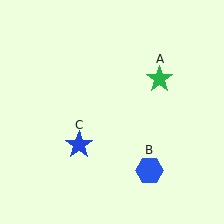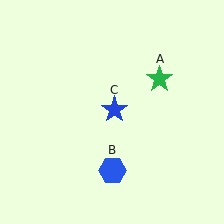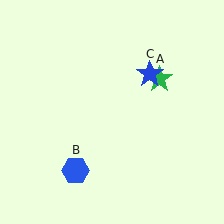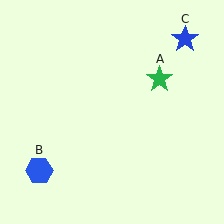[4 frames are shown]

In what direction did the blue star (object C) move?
The blue star (object C) moved up and to the right.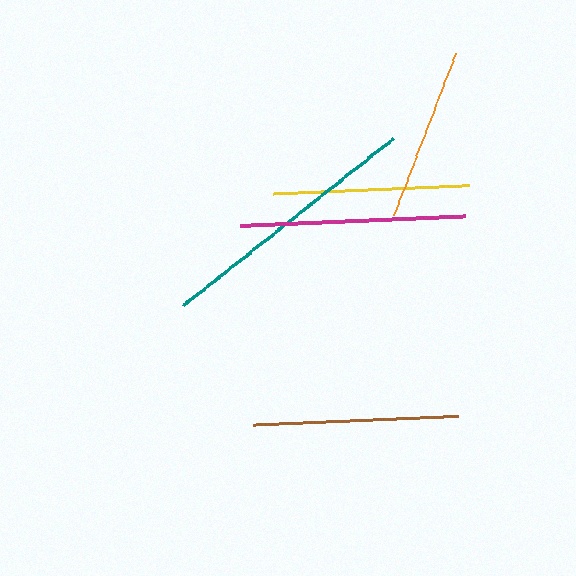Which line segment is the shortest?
The orange line is the shortest at approximately 175 pixels.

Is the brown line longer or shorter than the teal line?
The teal line is longer than the brown line.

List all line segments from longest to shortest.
From longest to shortest: teal, magenta, brown, yellow, orange.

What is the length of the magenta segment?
The magenta segment is approximately 225 pixels long.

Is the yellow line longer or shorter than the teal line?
The teal line is longer than the yellow line.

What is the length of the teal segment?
The teal segment is approximately 269 pixels long.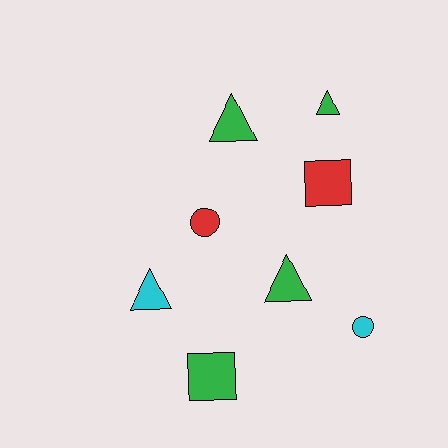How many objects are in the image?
There are 8 objects.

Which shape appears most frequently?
Triangle, with 4 objects.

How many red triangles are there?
There are no red triangles.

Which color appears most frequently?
Green, with 4 objects.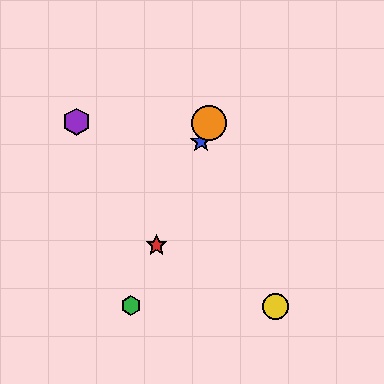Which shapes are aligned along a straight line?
The red star, the blue star, the green hexagon, the orange circle are aligned along a straight line.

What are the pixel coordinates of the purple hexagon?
The purple hexagon is at (77, 122).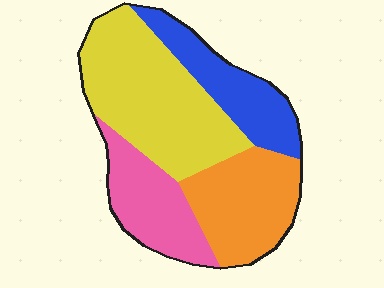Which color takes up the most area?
Yellow, at roughly 40%.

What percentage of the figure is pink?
Pink takes up between a sixth and a third of the figure.